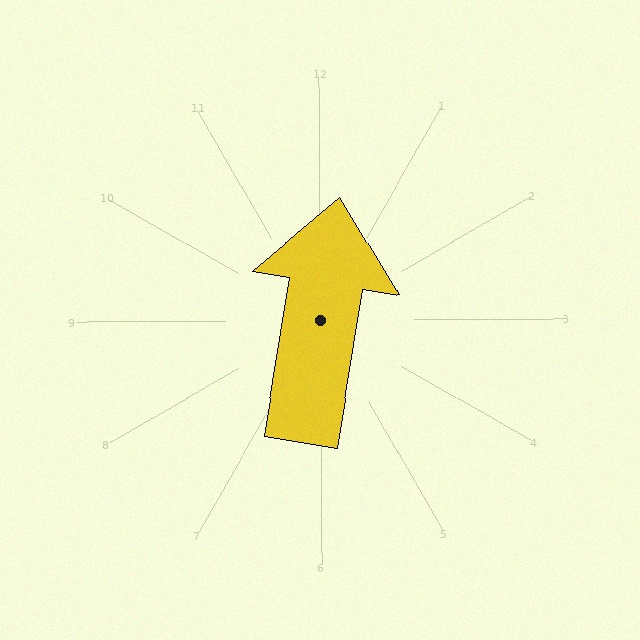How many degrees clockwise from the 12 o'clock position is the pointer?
Approximately 9 degrees.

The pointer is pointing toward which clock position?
Roughly 12 o'clock.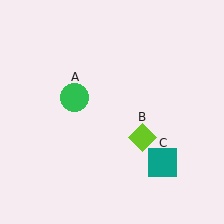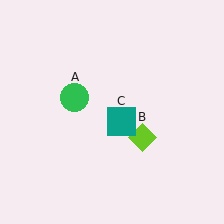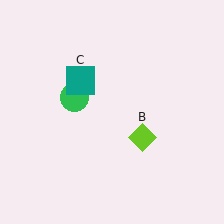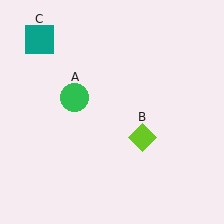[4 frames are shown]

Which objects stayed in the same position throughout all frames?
Green circle (object A) and lime diamond (object B) remained stationary.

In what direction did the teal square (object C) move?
The teal square (object C) moved up and to the left.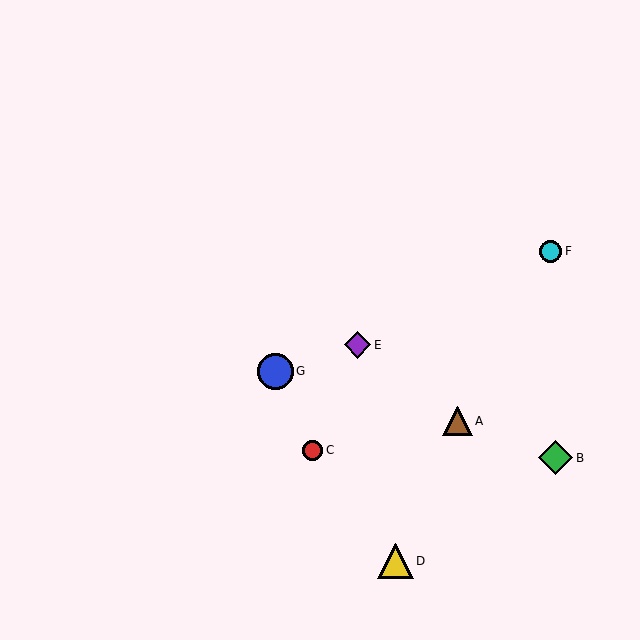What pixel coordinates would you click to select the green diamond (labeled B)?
Click at (556, 458) to select the green diamond B.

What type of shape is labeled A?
Shape A is a brown triangle.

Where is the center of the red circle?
The center of the red circle is at (312, 450).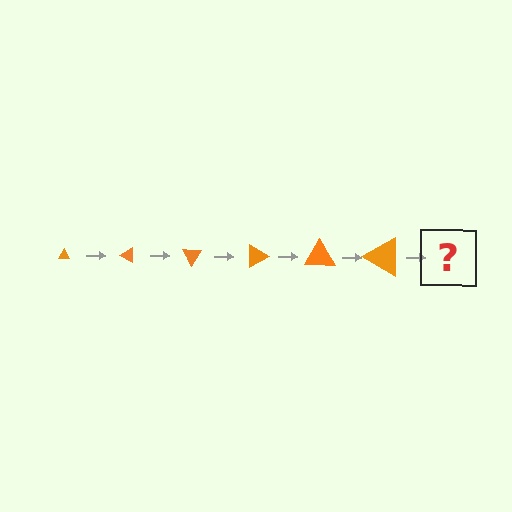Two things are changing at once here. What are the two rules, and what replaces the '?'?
The two rules are that the triangle grows larger each step and it rotates 30 degrees each step. The '?' should be a triangle, larger than the previous one and rotated 180 degrees from the start.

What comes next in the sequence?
The next element should be a triangle, larger than the previous one and rotated 180 degrees from the start.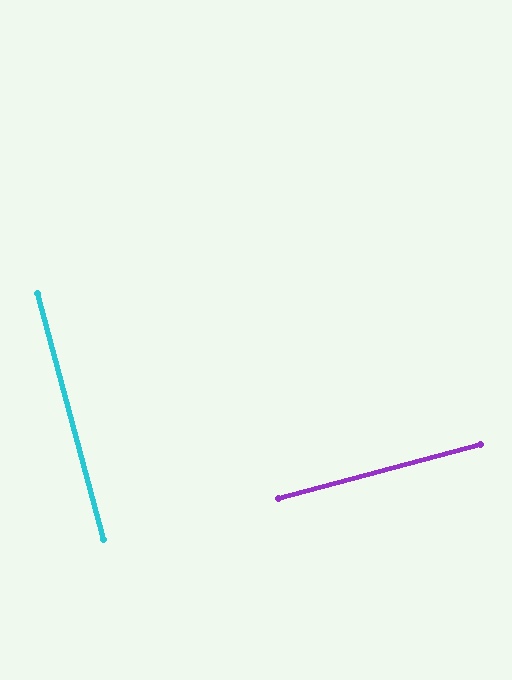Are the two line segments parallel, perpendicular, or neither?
Perpendicular — they meet at approximately 90°.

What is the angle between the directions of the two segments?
Approximately 90 degrees.